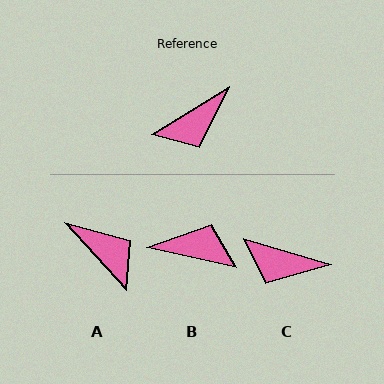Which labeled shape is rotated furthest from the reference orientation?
B, about 135 degrees away.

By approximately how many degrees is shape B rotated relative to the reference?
Approximately 135 degrees counter-clockwise.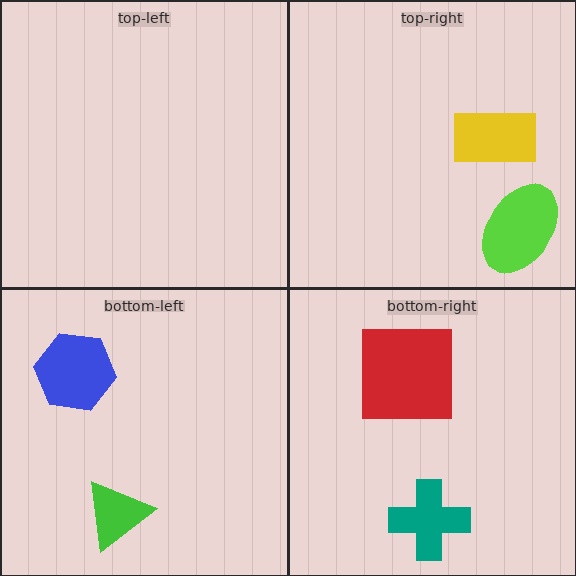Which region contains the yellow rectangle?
The top-right region.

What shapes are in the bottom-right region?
The teal cross, the red square.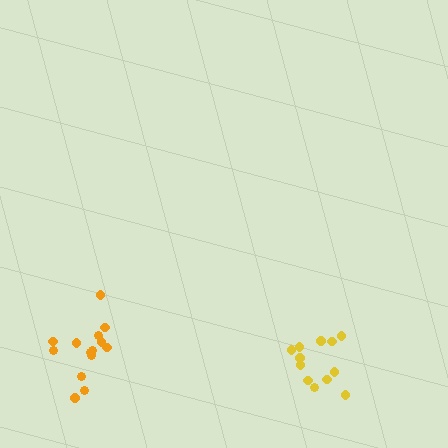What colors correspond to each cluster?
The clusters are colored: yellow, orange.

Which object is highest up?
The orange cluster is topmost.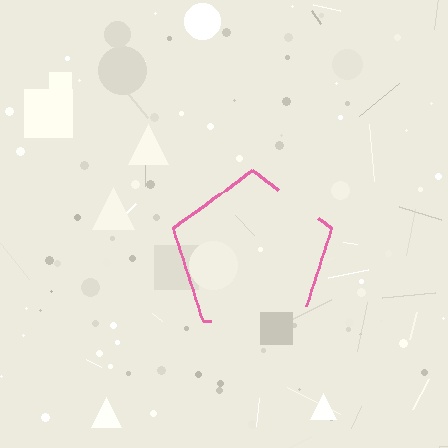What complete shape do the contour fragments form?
The contour fragments form a pentagon.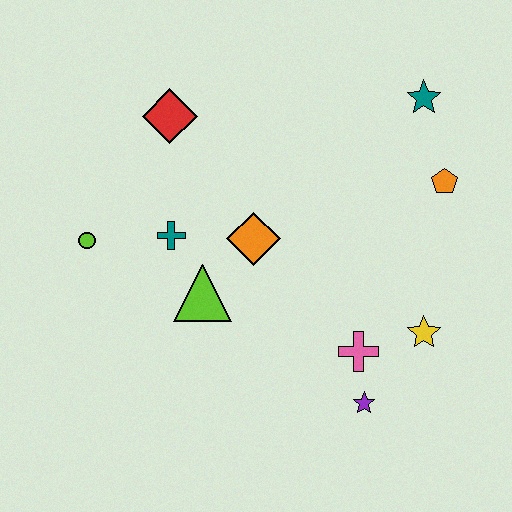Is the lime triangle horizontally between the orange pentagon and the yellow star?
No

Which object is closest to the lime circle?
The teal cross is closest to the lime circle.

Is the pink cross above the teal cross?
No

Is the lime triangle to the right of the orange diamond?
No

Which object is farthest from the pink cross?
The red diamond is farthest from the pink cross.